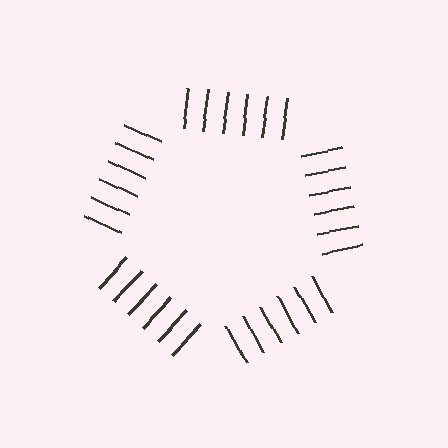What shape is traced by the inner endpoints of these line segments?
An illusory pentagon — the line segments terminate on its edges but no continuous stroke is drawn.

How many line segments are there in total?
30 — 6 along each of the 5 edges.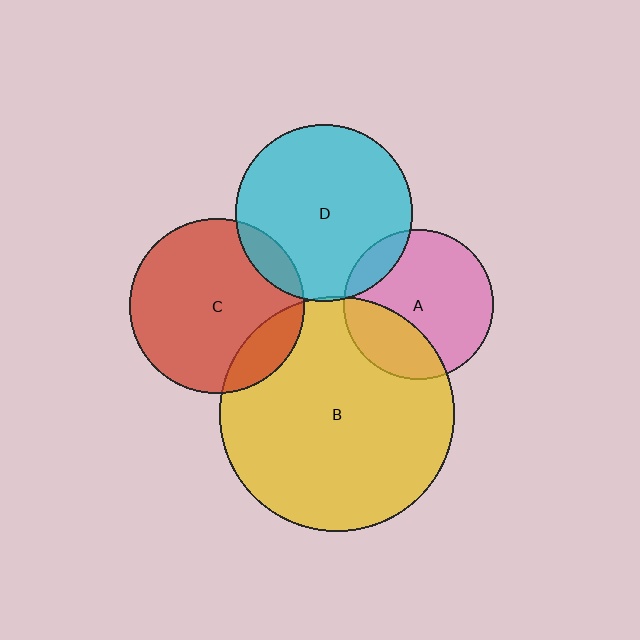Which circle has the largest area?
Circle B (yellow).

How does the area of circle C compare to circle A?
Approximately 1.4 times.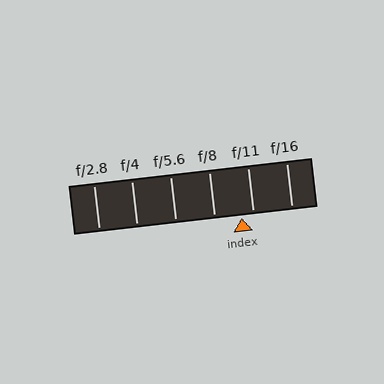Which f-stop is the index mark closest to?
The index mark is closest to f/11.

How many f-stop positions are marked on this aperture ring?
There are 6 f-stop positions marked.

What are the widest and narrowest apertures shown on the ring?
The widest aperture shown is f/2.8 and the narrowest is f/16.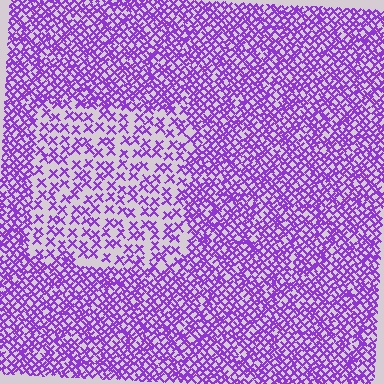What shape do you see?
I see a rectangle.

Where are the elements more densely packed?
The elements are more densely packed outside the rectangle boundary.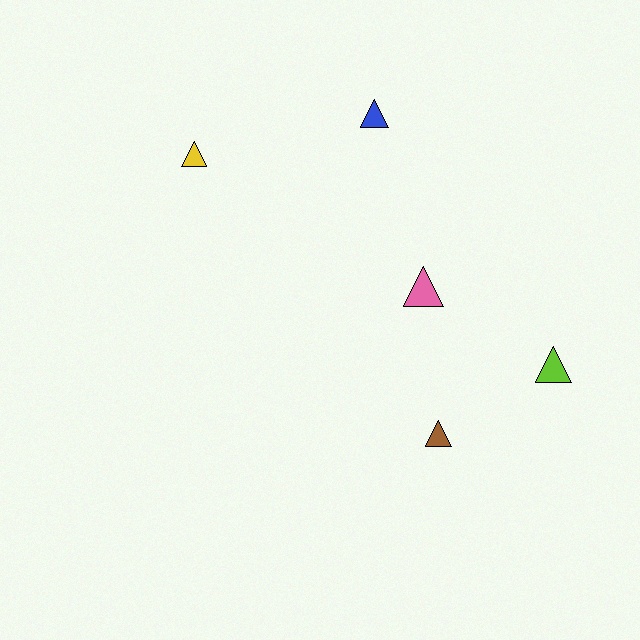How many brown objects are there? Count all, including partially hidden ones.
There is 1 brown object.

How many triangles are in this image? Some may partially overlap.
There are 5 triangles.